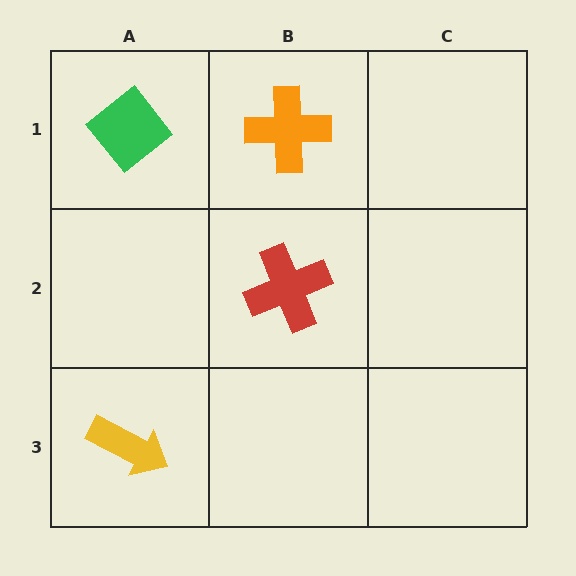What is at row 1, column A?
A green diamond.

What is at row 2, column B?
A red cross.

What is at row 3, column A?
A yellow arrow.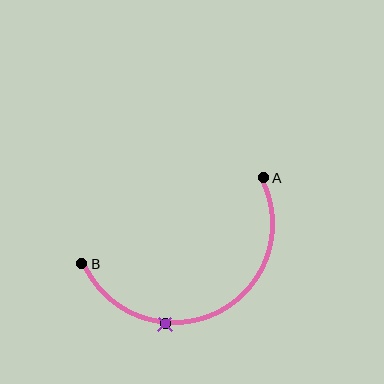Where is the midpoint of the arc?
The arc midpoint is the point on the curve farthest from the straight line joining A and B. It sits below that line.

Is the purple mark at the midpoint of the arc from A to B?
No. The purple mark lies on the arc but is closer to endpoint B. The arc midpoint would be at the point on the curve equidistant along the arc from both A and B.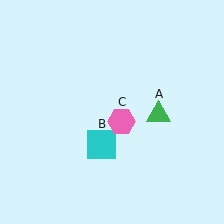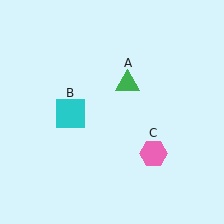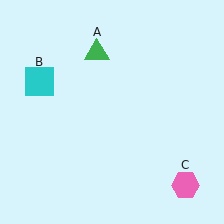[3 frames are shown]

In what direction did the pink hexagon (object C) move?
The pink hexagon (object C) moved down and to the right.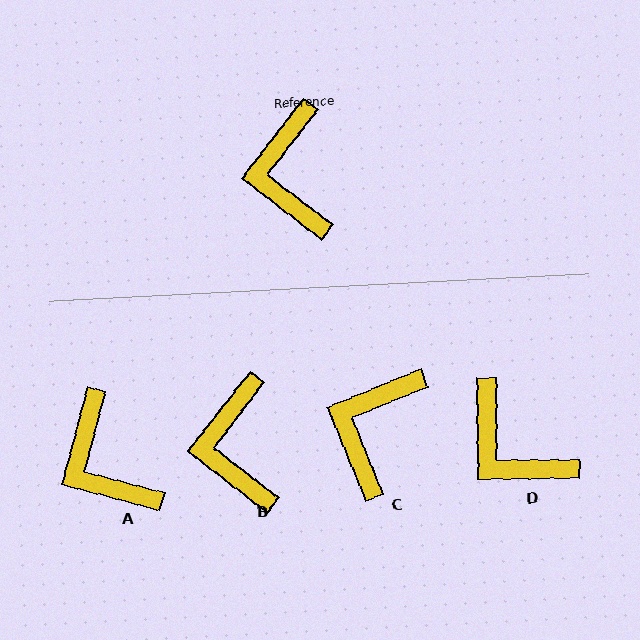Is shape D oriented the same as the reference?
No, it is off by about 38 degrees.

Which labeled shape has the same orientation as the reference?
B.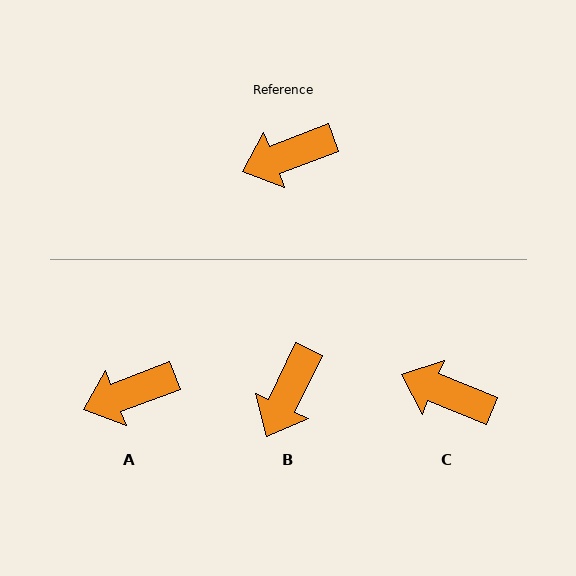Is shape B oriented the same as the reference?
No, it is off by about 44 degrees.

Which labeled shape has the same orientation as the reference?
A.